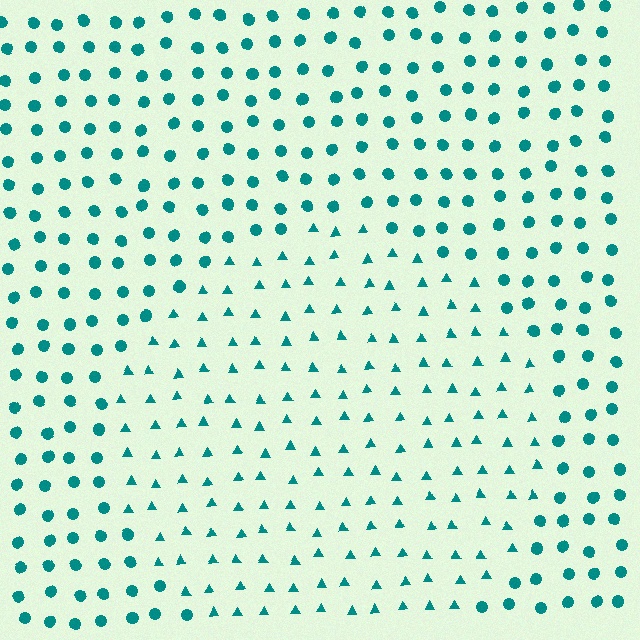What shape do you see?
I see a circle.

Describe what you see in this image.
The image is filled with small teal elements arranged in a uniform grid. A circle-shaped region contains triangles, while the surrounding area contains circles. The boundary is defined purely by the change in element shape.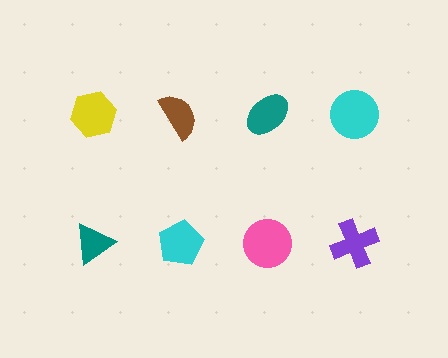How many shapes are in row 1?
4 shapes.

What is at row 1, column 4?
A cyan circle.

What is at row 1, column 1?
A yellow hexagon.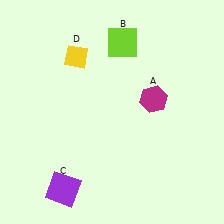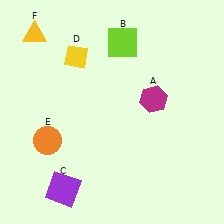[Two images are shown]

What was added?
An orange circle (E), a yellow triangle (F) were added in Image 2.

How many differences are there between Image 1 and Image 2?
There are 2 differences between the two images.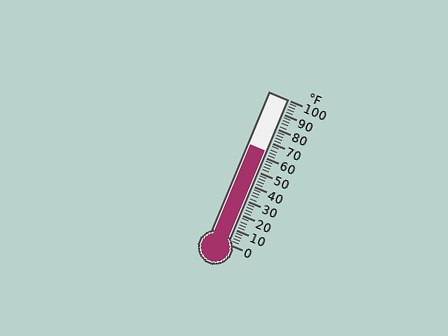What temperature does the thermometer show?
The thermometer shows approximately 64°F.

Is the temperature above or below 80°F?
The temperature is below 80°F.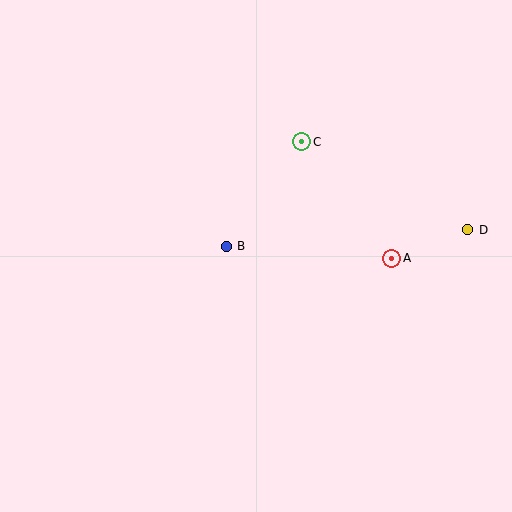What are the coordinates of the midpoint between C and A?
The midpoint between C and A is at (347, 200).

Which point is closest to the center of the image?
Point B at (226, 246) is closest to the center.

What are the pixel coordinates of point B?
Point B is at (226, 246).